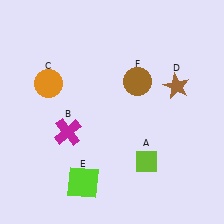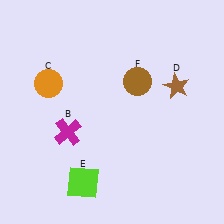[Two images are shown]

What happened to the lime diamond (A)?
The lime diamond (A) was removed in Image 2. It was in the bottom-right area of Image 1.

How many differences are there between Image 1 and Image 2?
There is 1 difference between the two images.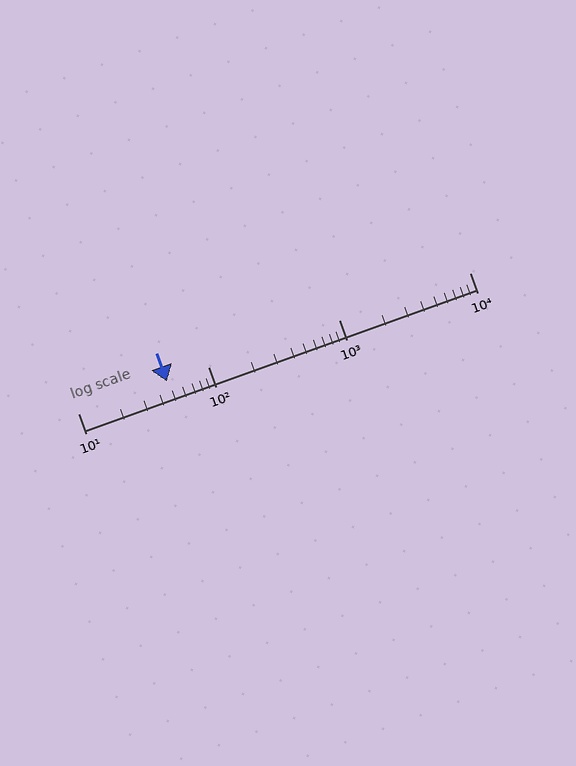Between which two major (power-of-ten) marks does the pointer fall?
The pointer is between 10 and 100.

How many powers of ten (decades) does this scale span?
The scale spans 3 decades, from 10 to 10000.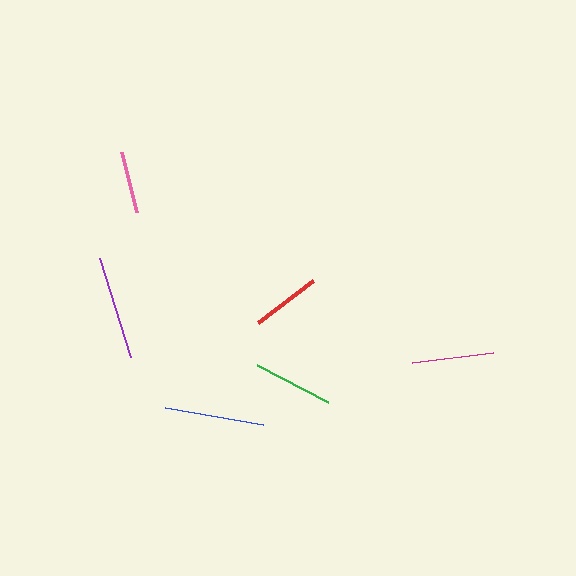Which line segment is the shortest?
The pink line is the shortest at approximately 62 pixels.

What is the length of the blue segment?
The blue segment is approximately 100 pixels long.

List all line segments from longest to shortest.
From longest to shortest: purple, blue, magenta, green, red, pink.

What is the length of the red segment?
The red segment is approximately 69 pixels long.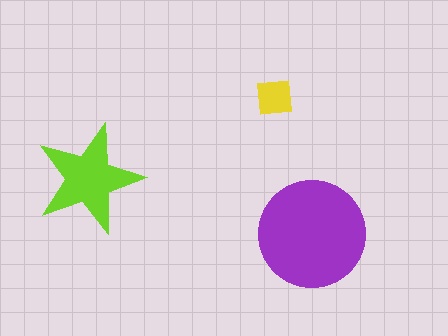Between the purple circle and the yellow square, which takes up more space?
The purple circle.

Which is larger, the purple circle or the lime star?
The purple circle.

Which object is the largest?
The purple circle.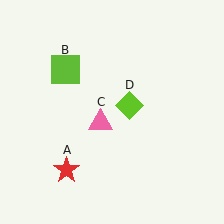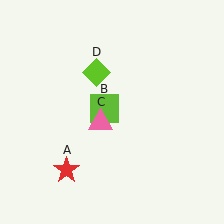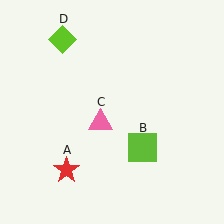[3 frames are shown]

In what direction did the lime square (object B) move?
The lime square (object B) moved down and to the right.